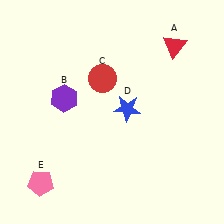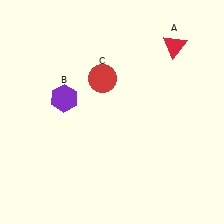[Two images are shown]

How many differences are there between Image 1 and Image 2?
There are 2 differences between the two images.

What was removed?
The pink pentagon (E), the blue star (D) were removed in Image 2.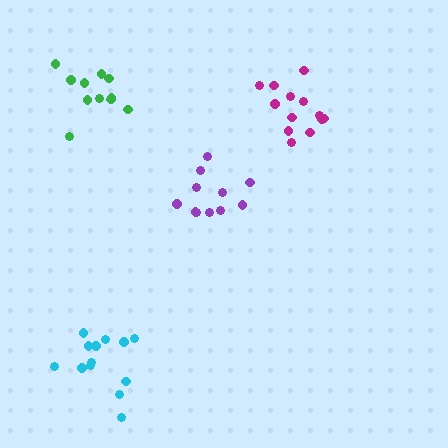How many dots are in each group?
Group 1: 11 dots, Group 2: 13 dots, Group 3: 11 dots, Group 4: 13 dots (48 total).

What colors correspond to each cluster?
The clusters are colored: green, cyan, purple, magenta.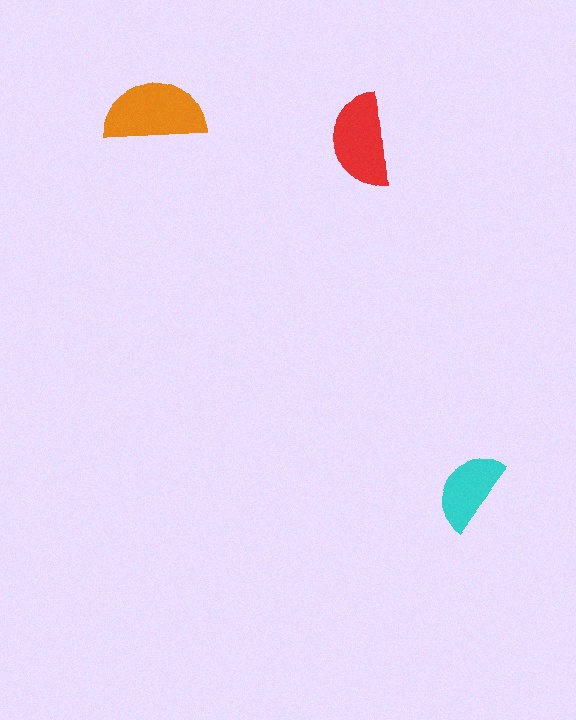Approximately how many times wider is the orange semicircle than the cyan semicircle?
About 1.5 times wider.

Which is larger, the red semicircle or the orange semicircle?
The orange one.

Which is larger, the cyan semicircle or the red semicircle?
The red one.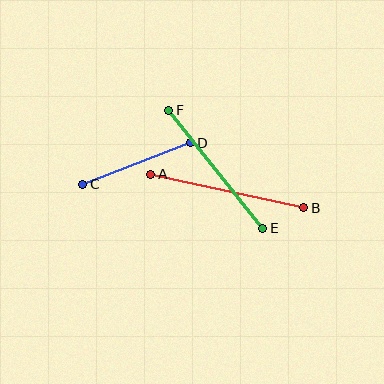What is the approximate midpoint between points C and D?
The midpoint is at approximately (136, 164) pixels.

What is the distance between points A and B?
The distance is approximately 156 pixels.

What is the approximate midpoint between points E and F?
The midpoint is at approximately (216, 169) pixels.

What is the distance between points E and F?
The distance is approximately 151 pixels.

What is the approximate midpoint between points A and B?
The midpoint is at approximately (227, 191) pixels.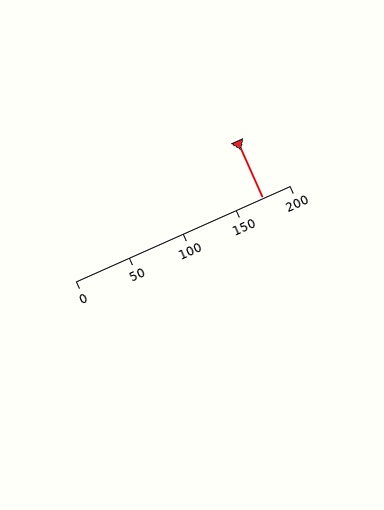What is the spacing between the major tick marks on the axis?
The major ticks are spaced 50 apart.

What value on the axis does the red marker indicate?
The marker indicates approximately 175.